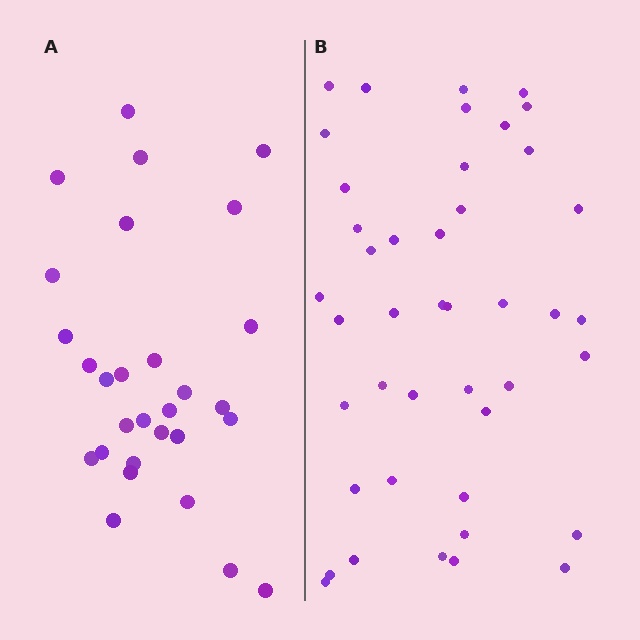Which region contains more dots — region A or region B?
Region B (the right region) has more dots.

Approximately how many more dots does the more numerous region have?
Region B has approximately 15 more dots than region A.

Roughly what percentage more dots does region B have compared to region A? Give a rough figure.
About 50% more.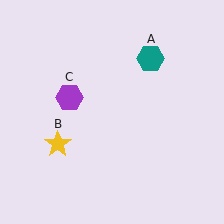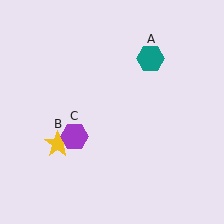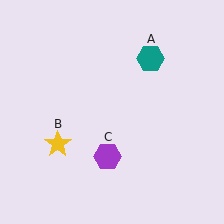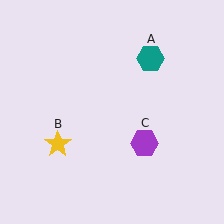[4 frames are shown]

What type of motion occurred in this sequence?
The purple hexagon (object C) rotated counterclockwise around the center of the scene.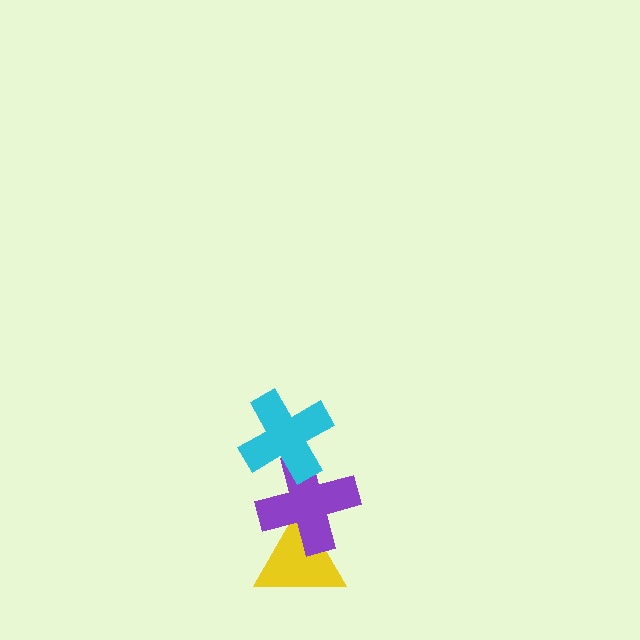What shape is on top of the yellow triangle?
The purple cross is on top of the yellow triangle.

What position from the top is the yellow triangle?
The yellow triangle is 3rd from the top.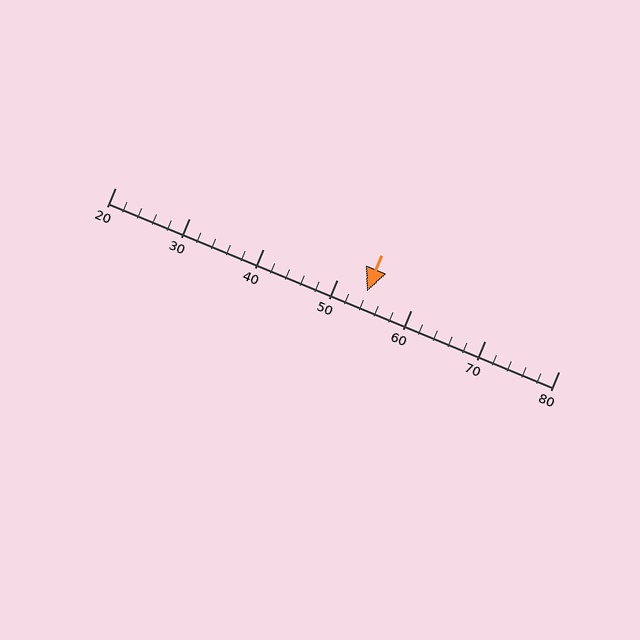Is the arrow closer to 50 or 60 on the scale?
The arrow is closer to 50.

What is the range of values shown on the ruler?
The ruler shows values from 20 to 80.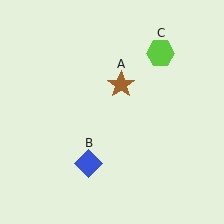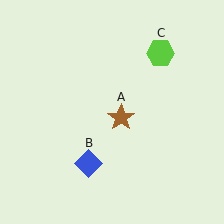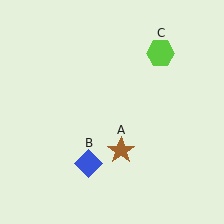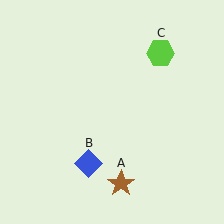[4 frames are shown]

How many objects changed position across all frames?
1 object changed position: brown star (object A).